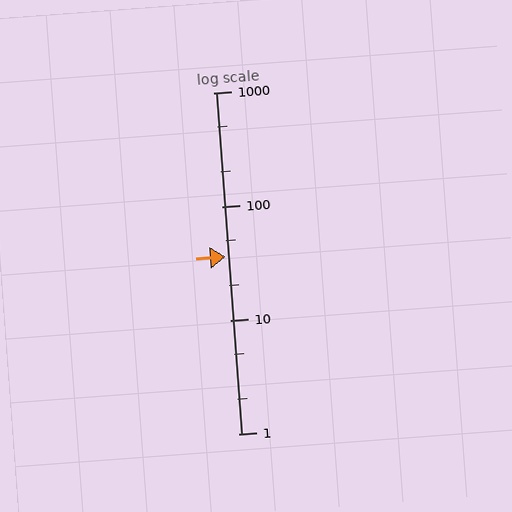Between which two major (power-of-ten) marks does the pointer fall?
The pointer is between 10 and 100.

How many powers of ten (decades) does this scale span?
The scale spans 3 decades, from 1 to 1000.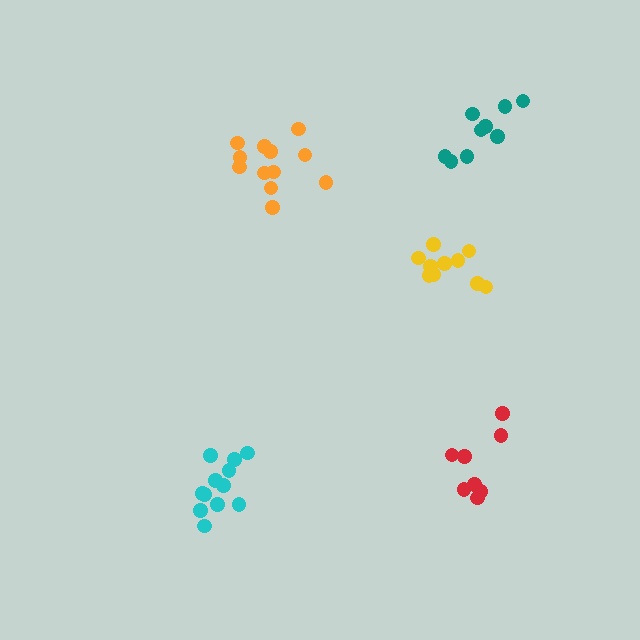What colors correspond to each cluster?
The clusters are colored: yellow, orange, cyan, teal, red.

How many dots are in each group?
Group 1: 10 dots, Group 2: 12 dots, Group 3: 12 dots, Group 4: 9 dots, Group 5: 8 dots (51 total).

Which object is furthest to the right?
The teal cluster is rightmost.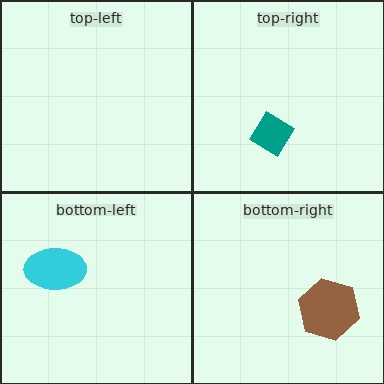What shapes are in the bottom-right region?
The brown hexagon.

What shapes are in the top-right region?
The teal diamond.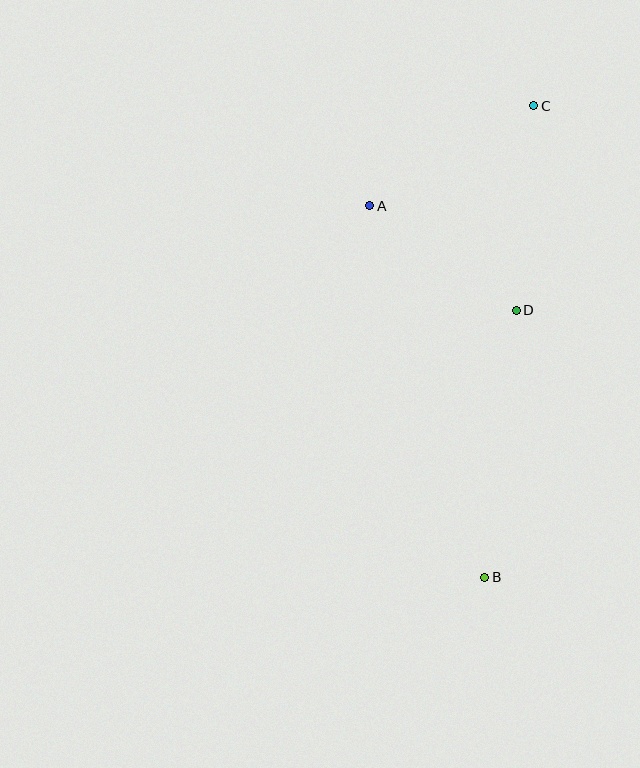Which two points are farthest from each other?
Points B and C are farthest from each other.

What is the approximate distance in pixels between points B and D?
The distance between B and D is approximately 269 pixels.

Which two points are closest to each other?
Points A and D are closest to each other.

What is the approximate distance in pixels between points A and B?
The distance between A and B is approximately 389 pixels.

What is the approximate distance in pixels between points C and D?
The distance between C and D is approximately 205 pixels.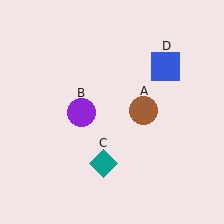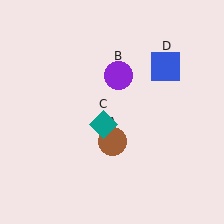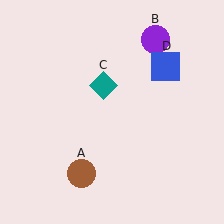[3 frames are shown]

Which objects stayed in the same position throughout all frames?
Blue square (object D) remained stationary.